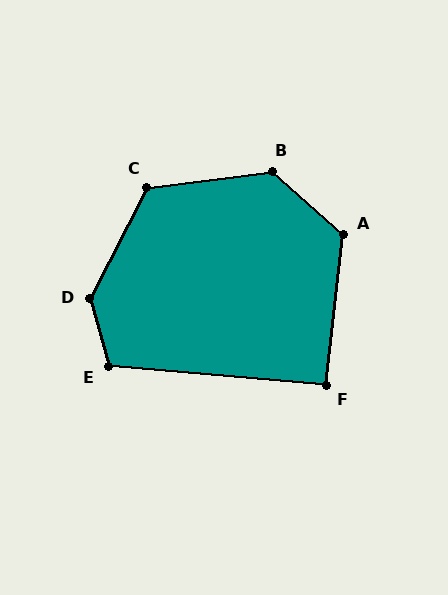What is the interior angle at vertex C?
Approximately 124 degrees (obtuse).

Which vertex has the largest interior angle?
D, at approximately 137 degrees.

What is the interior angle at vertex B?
Approximately 131 degrees (obtuse).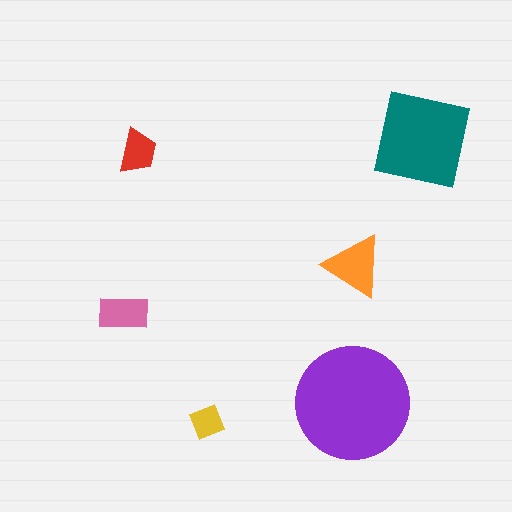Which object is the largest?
The purple circle.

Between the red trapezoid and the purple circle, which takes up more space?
The purple circle.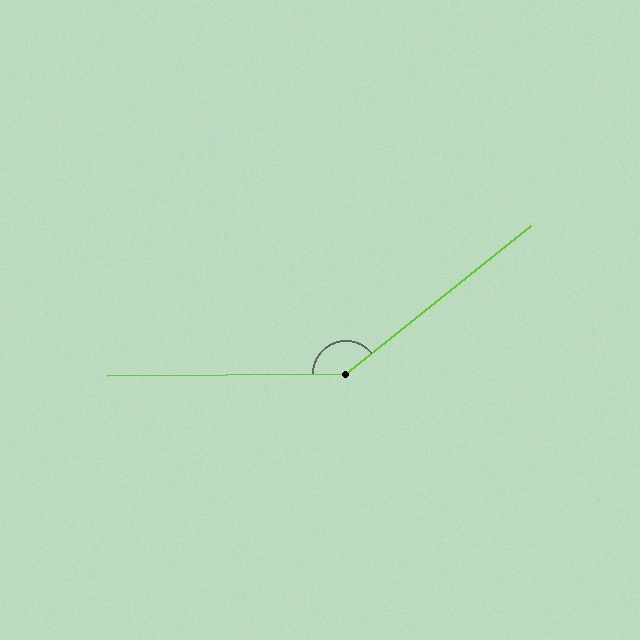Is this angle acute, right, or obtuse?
It is obtuse.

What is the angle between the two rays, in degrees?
Approximately 142 degrees.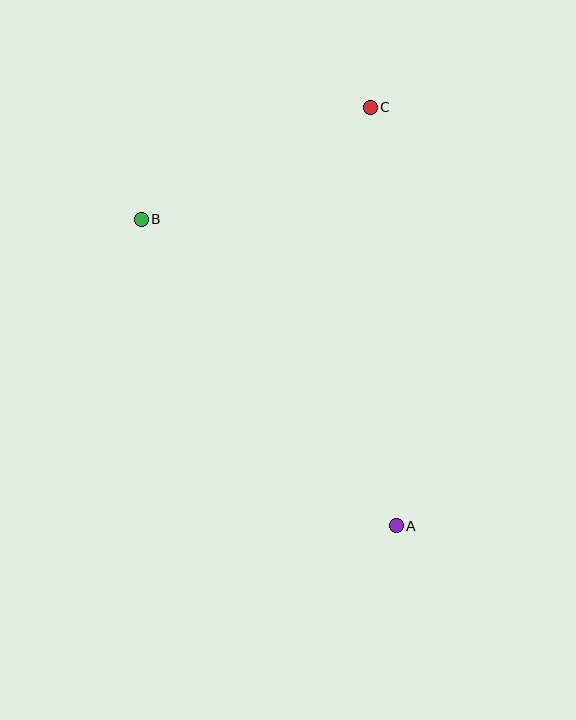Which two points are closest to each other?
Points B and C are closest to each other.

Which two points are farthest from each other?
Points A and C are farthest from each other.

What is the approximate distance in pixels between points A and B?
The distance between A and B is approximately 399 pixels.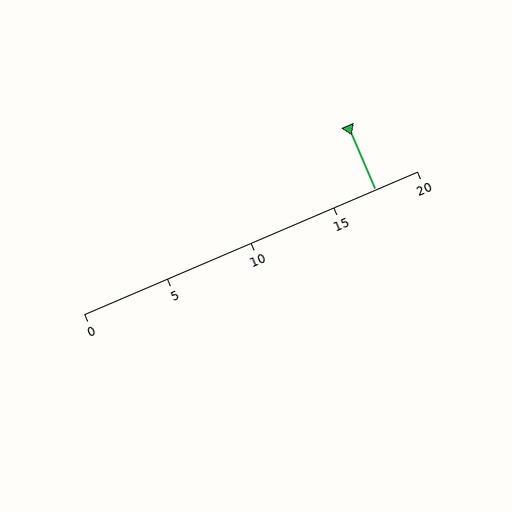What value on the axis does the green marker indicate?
The marker indicates approximately 17.5.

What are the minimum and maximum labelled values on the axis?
The axis runs from 0 to 20.